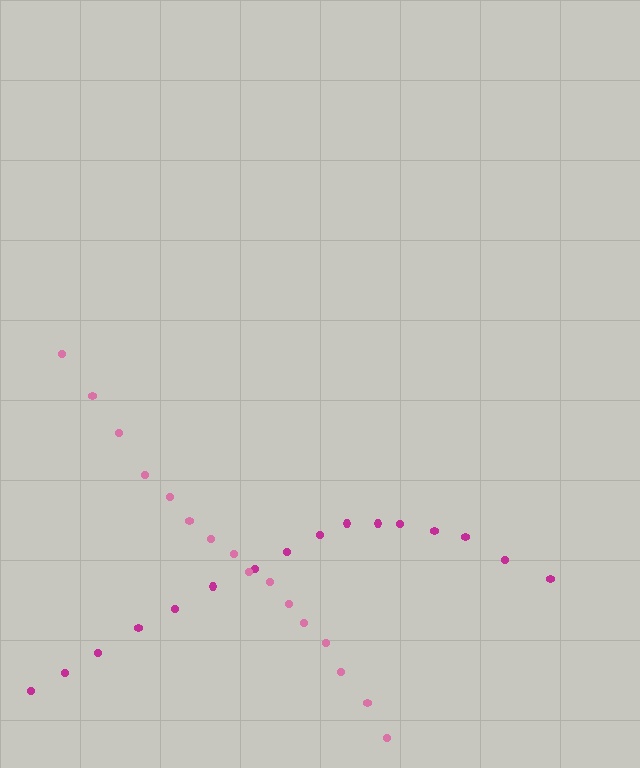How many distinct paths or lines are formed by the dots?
There are 2 distinct paths.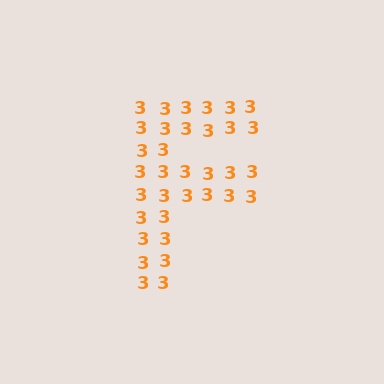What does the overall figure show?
The overall figure shows the letter F.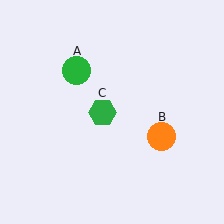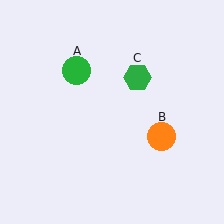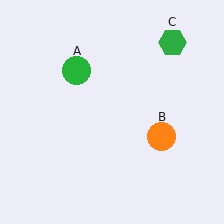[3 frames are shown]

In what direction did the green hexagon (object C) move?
The green hexagon (object C) moved up and to the right.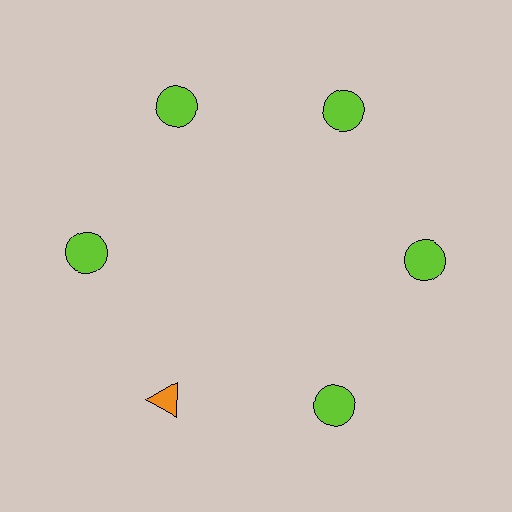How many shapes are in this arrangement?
There are 6 shapes arranged in a ring pattern.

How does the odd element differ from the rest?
It differs in both color (orange instead of lime) and shape (triangle instead of circle).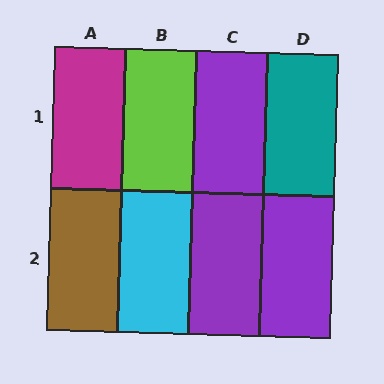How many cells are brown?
1 cell is brown.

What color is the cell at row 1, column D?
Teal.